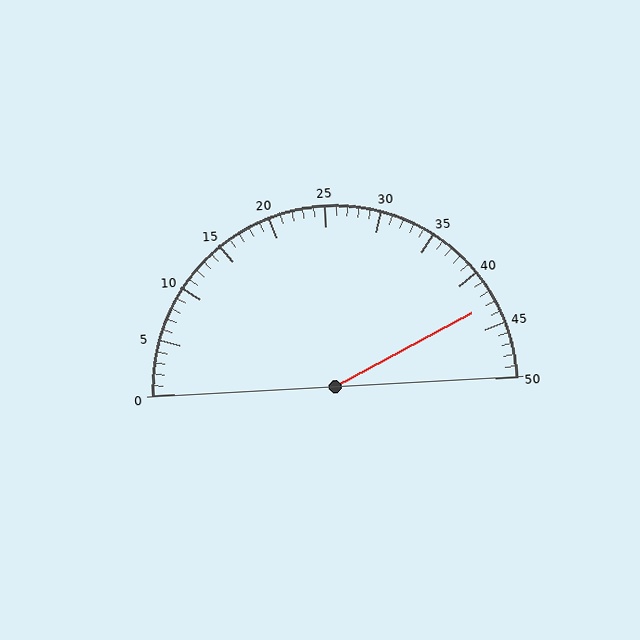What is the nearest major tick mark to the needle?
The nearest major tick mark is 45.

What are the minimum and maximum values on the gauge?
The gauge ranges from 0 to 50.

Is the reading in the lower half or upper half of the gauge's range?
The reading is in the upper half of the range (0 to 50).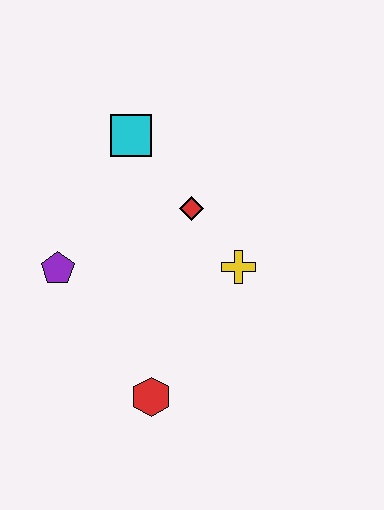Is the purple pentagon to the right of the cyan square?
No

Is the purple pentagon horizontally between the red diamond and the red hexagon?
No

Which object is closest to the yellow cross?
The red diamond is closest to the yellow cross.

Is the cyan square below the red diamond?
No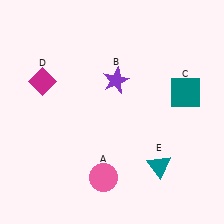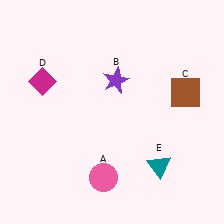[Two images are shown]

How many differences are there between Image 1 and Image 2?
There is 1 difference between the two images.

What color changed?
The square (C) changed from teal in Image 1 to brown in Image 2.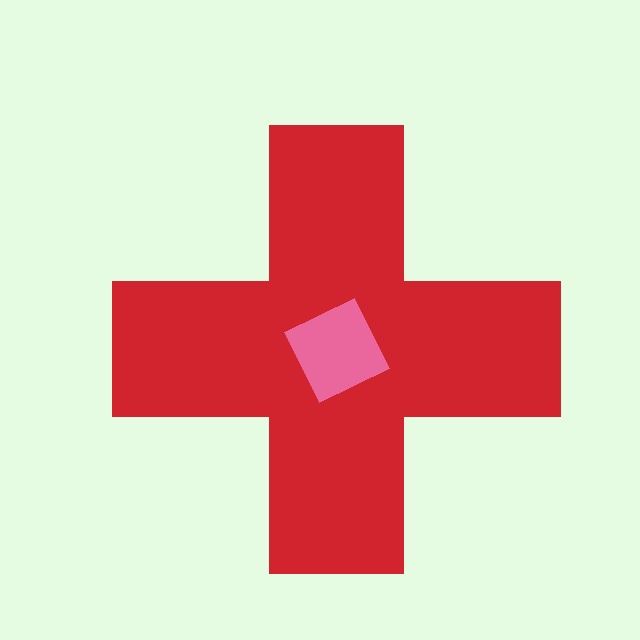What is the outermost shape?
The red cross.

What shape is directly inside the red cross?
The pink square.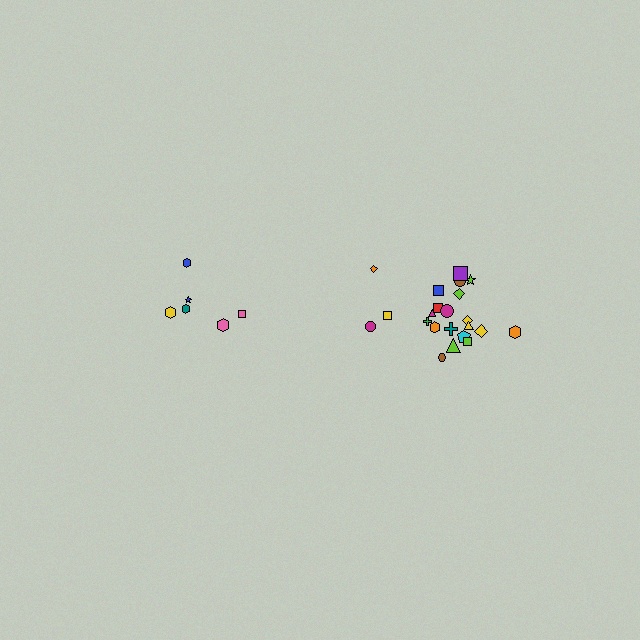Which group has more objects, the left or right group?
The right group.